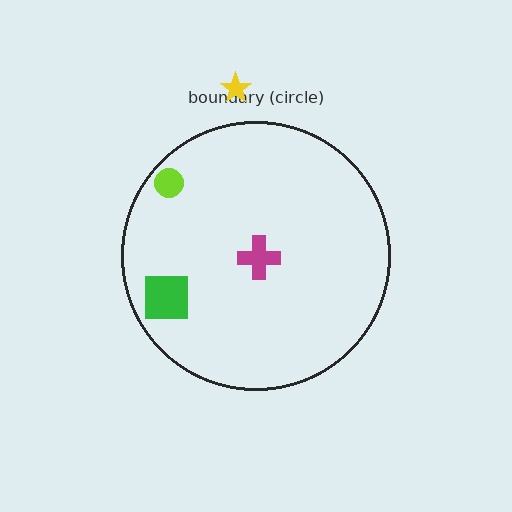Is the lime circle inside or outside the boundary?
Inside.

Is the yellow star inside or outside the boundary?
Outside.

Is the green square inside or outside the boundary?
Inside.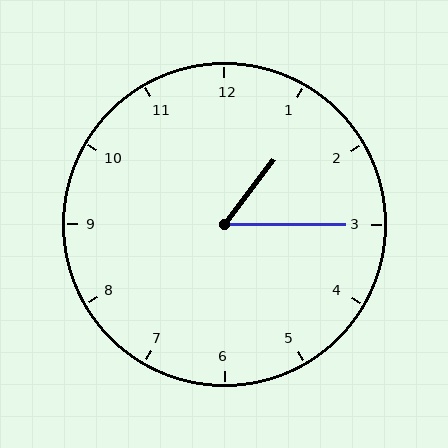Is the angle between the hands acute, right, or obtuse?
It is acute.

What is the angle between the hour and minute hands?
Approximately 52 degrees.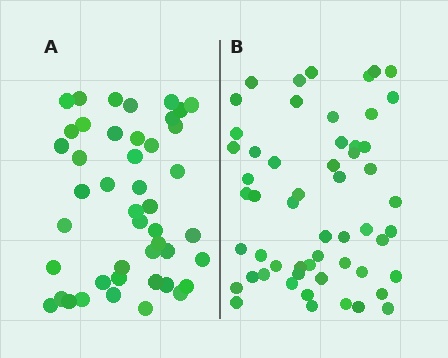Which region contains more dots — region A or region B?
Region B (the right region) has more dots.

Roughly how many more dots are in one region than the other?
Region B has roughly 10 or so more dots than region A.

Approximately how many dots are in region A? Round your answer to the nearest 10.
About 40 dots. (The exact count is 45, which rounds to 40.)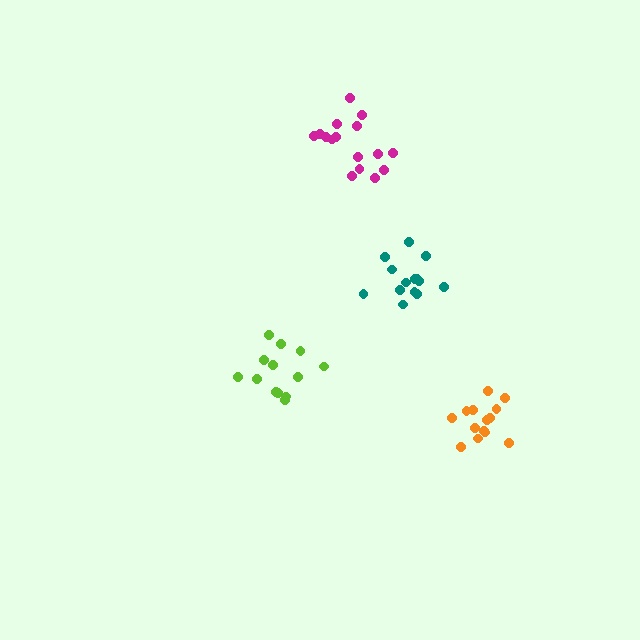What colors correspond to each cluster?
The clusters are colored: teal, lime, orange, magenta.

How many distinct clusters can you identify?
There are 4 distinct clusters.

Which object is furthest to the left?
The lime cluster is leftmost.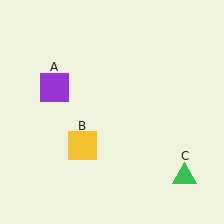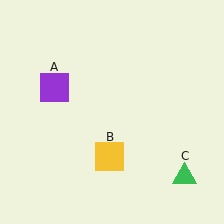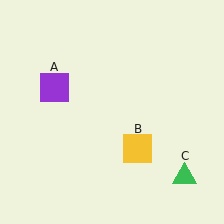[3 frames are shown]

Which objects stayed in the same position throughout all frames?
Purple square (object A) and green triangle (object C) remained stationary.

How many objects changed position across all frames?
1 object changed position: yellow square (object B).